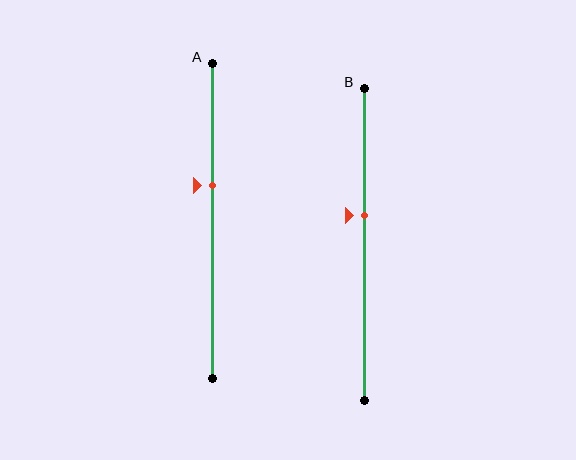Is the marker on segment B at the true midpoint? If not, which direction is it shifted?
No, the marker on segment B is shifted upward by about 9% of the segment length.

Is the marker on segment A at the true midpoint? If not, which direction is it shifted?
No, the marker on segment A is shifted upward by about 11% of the segment length.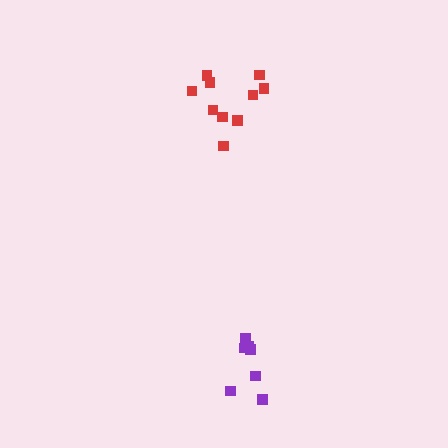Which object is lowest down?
The purple cluster is bottommost.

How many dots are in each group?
Group 1: 7 dots, Group 2: 10 dots (17 total).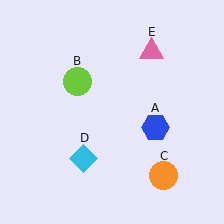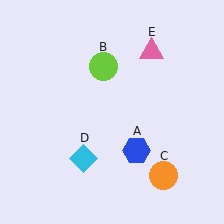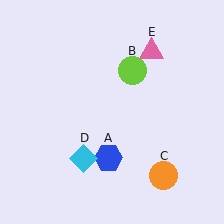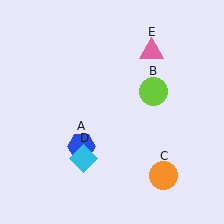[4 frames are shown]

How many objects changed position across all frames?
2 objects changed position: blue hexagon (object A), lime circle (object B).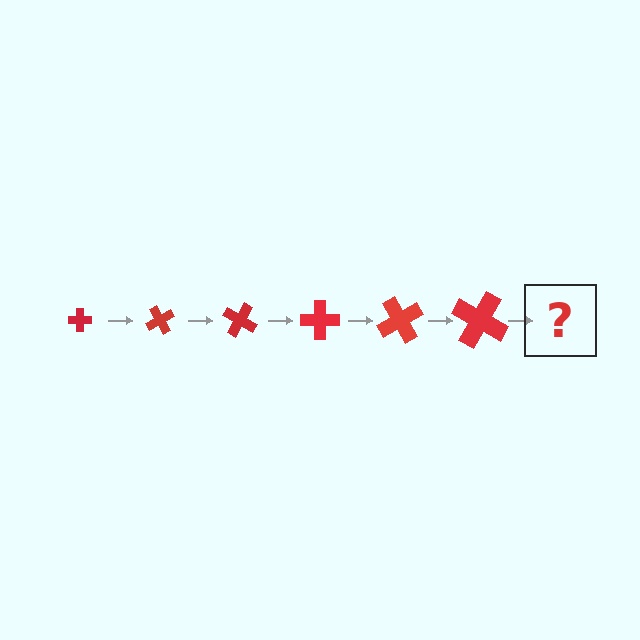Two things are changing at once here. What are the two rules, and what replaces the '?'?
The two rules are that the cross grows larger each step and it rotates 60 degrees each step. The '?' should be a cross, larger than the previous one and rotated 360 degrees from the start.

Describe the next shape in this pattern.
It should be a cross, larger than the previous one and rotated 360 degrees from the start.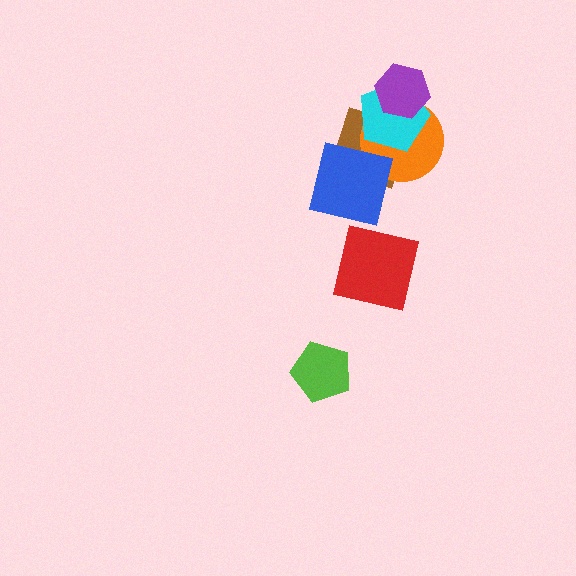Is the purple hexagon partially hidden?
No, no other shape covers it.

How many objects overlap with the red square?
0 objects overlap with the red square.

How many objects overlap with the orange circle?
4 objects overlap with the orange circle.